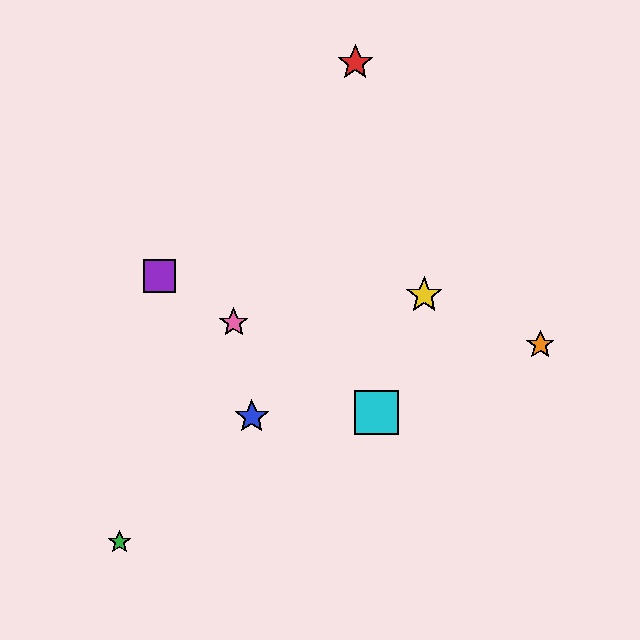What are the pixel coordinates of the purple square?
The purple square is at (160, 276).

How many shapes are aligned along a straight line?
3 shapes (the purple square, the cyan square, the pink star) are aligned along a straight line.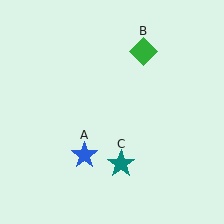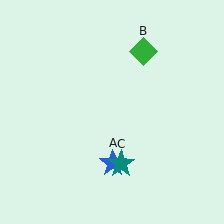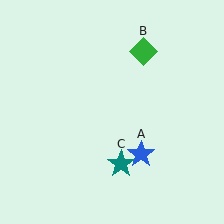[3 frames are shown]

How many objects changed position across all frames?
1 object changed position: blue star (object A).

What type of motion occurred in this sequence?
The blue star (object A) rotated counterclockwise around the center of the scene.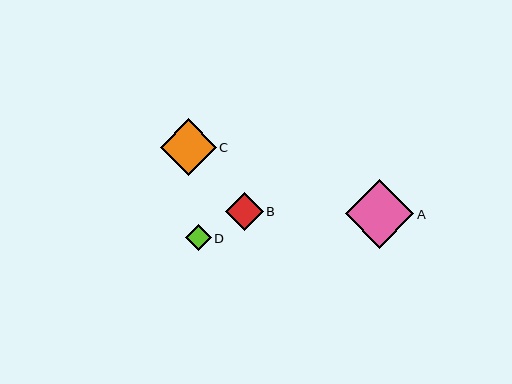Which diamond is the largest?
Diamond A is the largest with a size of approximately 68 pixels.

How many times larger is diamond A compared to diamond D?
Diamond A is approximately 2.6 times the size of diamond D.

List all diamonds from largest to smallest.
From largest to smallest: A, C, B, D.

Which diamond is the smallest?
Diamond D is the smallest with a size of approximately 26 pixels.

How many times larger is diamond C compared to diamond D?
Diamond C is approximately 2.2 times the size of diamond D.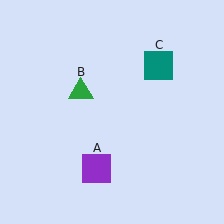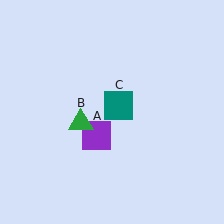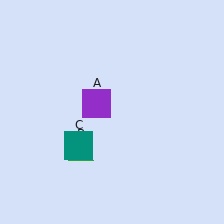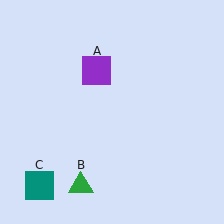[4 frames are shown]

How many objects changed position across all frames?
3 objects changed position: purple square (object A), green triangle (object B), teal square (object C).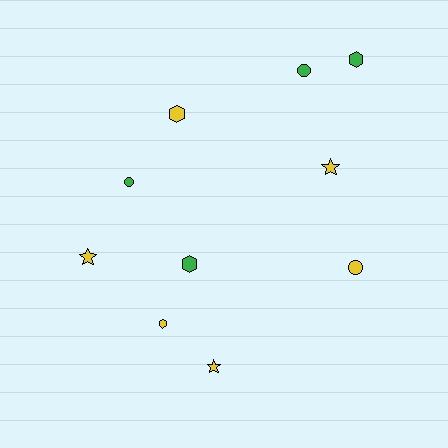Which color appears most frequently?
Yellow, with 6 objects.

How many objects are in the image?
There are 10 objects.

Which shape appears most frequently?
Hexagon, with 4 objects.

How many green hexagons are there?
There are 2 green hexagons.